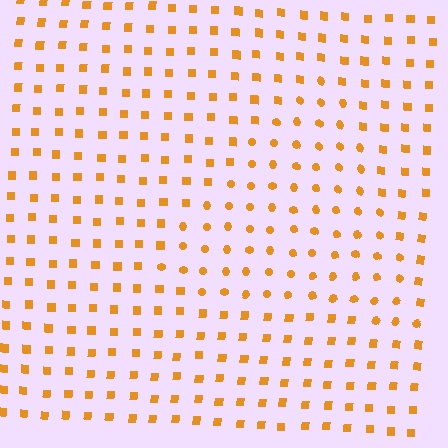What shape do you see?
I see a triangle.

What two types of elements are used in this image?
The image uses circles inside the triangle region and squares outside it.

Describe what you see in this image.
The image is filled with small orange elements arranged in a uniform grid. A triangle-shaped region contains circles, while the surrounding area contains squares. The boundary is defined purely by the change in element shape.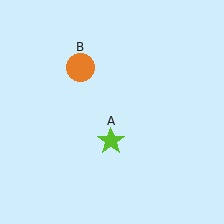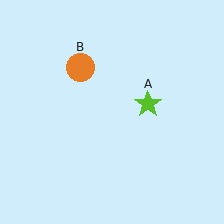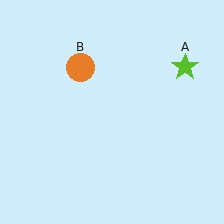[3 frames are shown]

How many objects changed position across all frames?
1 object changed position: lime star (object A).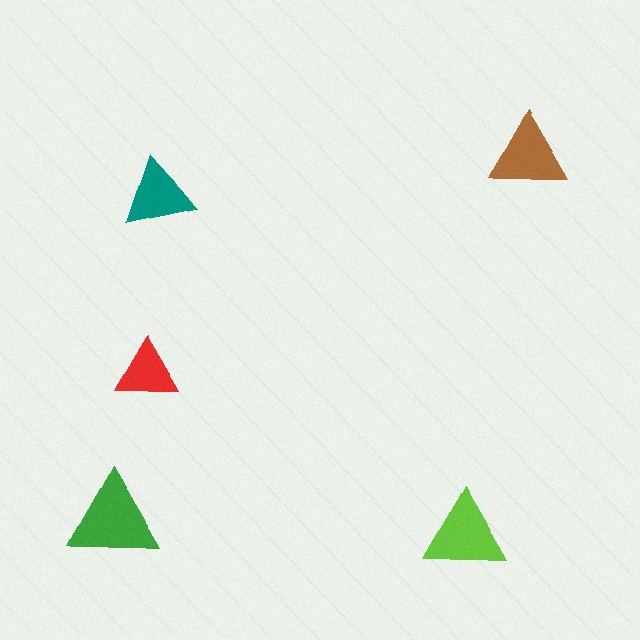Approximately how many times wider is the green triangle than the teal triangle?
About 1.5 times wider.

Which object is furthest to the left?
The green triangle is leftmost.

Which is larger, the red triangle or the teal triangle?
The teal one.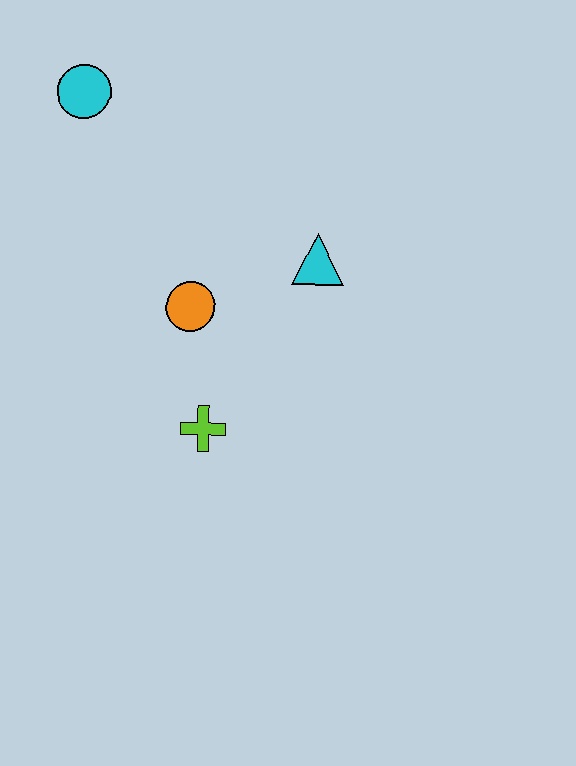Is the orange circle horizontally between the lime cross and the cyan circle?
Yes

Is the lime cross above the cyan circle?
No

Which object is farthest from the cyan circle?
The lime cross is farthest from the cyan circle.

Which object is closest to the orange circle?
The lime cross is closest to the orange circle.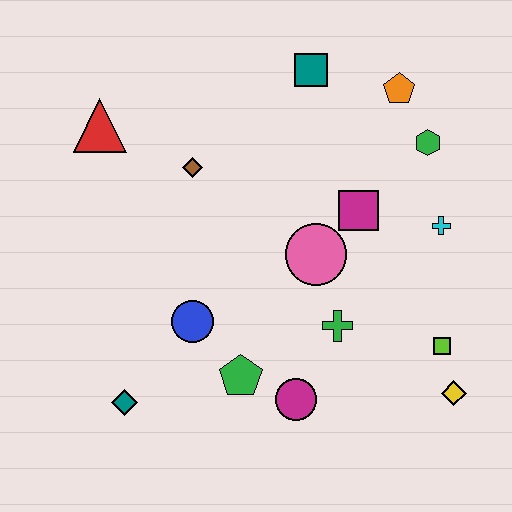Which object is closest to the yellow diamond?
The lime square is closest to the yellow diamond.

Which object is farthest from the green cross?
The red triangle is farthest from the green cross.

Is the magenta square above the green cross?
Yes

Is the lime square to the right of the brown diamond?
Yes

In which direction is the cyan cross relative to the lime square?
The cyan cross is above the lime square.